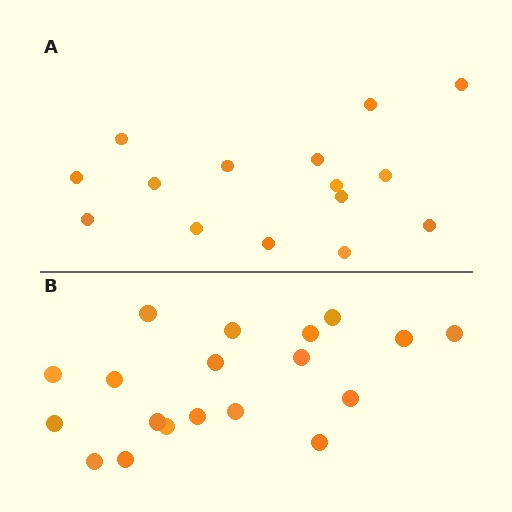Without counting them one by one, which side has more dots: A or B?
Region B (the bottom region) has more dots.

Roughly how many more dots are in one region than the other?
Region B has about 4 more dots than region A.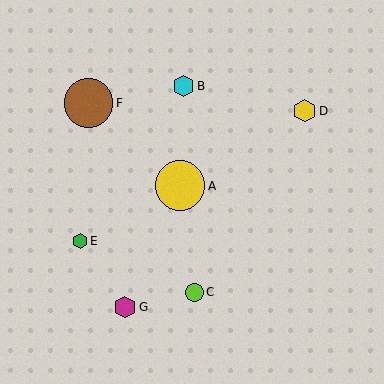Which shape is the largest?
The yellow circle (labeled A) is the largest.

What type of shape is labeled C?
Shape C is a lime circle.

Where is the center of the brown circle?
The center of the brown circle is at (89, 103).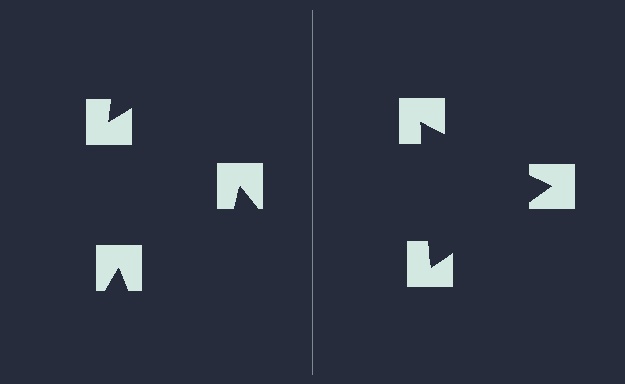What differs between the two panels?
The notched squares are positioned identically on both sides; only the wedge orientations differ. On the right they align to a triangle; on the left they are misaligned.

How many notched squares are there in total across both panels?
6 — 3 on each side.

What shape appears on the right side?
An illusory triangle.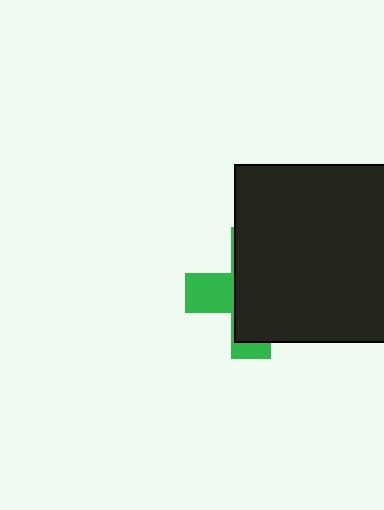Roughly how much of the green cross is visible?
A small part of it is visible (roughly 30%).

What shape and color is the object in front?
The object in front is a black rectangle.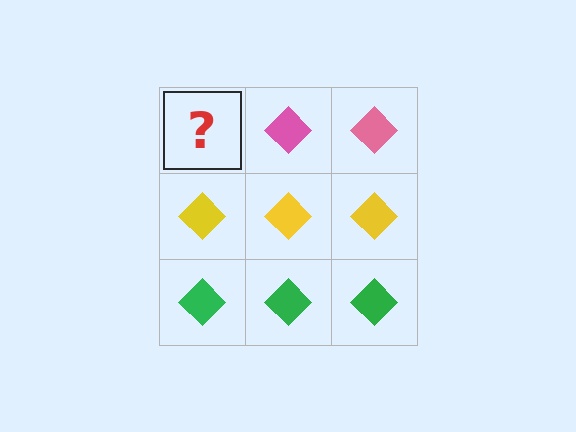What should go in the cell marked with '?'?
The missing cell should contain a pink diamond.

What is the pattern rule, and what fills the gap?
The rule is that each row has a consistent color. The gap should be filled with a pink diamond.